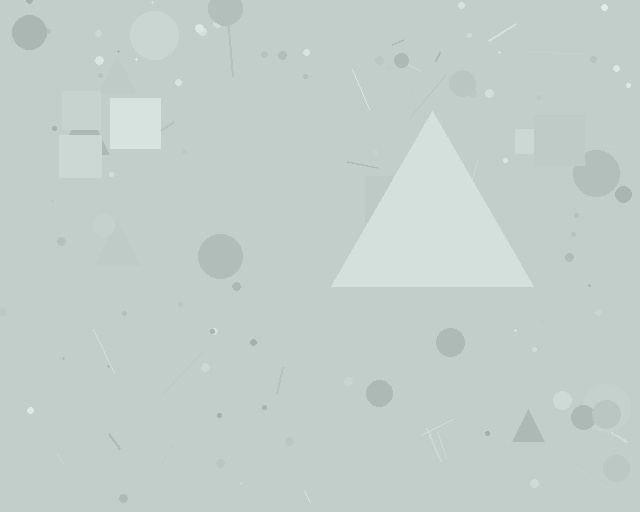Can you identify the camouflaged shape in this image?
The camouflaged shape is a triangle.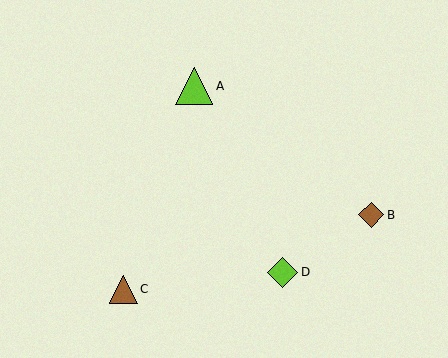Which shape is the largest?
The lime triangle (labeled A) is the largest.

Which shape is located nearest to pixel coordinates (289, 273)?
The lime diamond (labeled D) at (283, 272) is nearest to that location.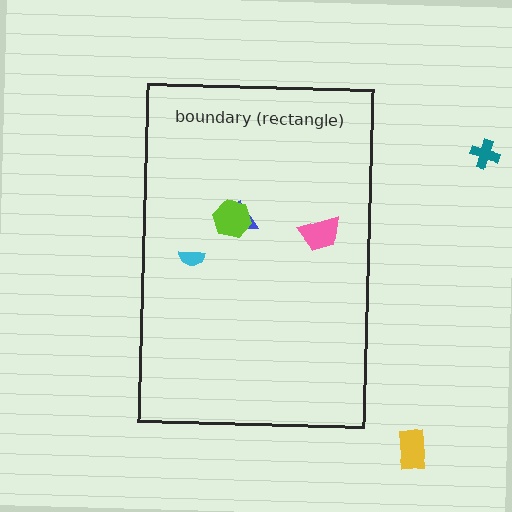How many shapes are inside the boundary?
4 inside, 2 outside.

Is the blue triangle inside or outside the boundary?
Inside.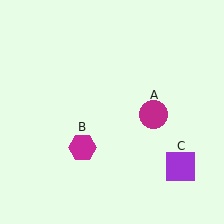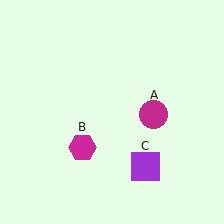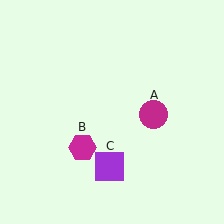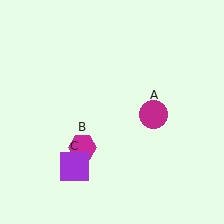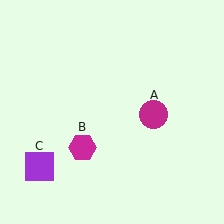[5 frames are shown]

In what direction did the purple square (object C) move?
The purple square (object C) moved left.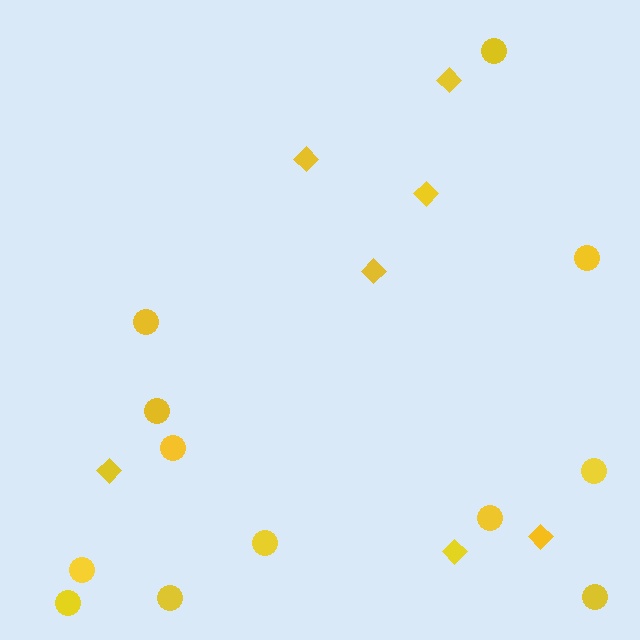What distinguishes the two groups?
There are 2 groups: one group of circles (12) and one group of diamonds (7).